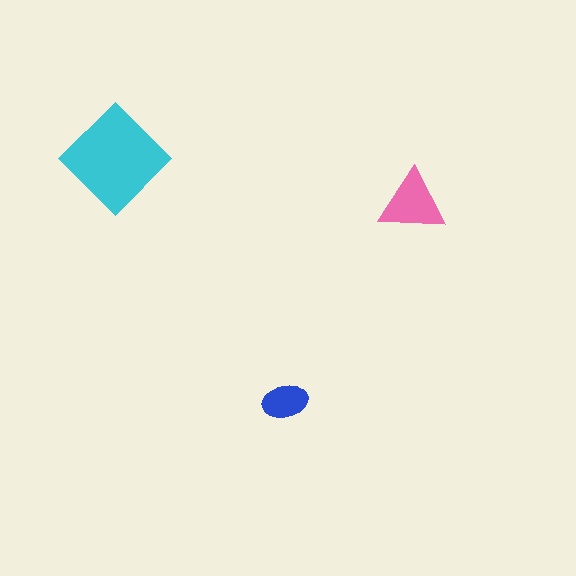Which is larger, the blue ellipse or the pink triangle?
The pink triangle.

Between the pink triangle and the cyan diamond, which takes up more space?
The cyan diamond.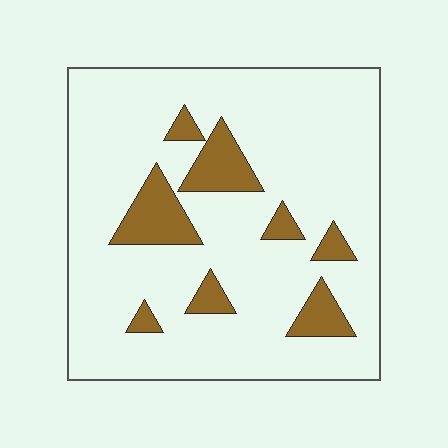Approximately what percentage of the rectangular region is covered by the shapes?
Approximately 15%.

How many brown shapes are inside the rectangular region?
8.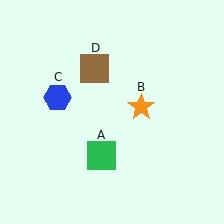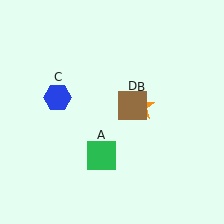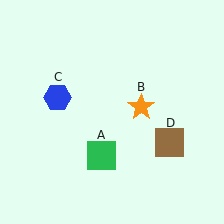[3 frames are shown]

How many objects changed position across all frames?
1 object changed position: brown square (object D).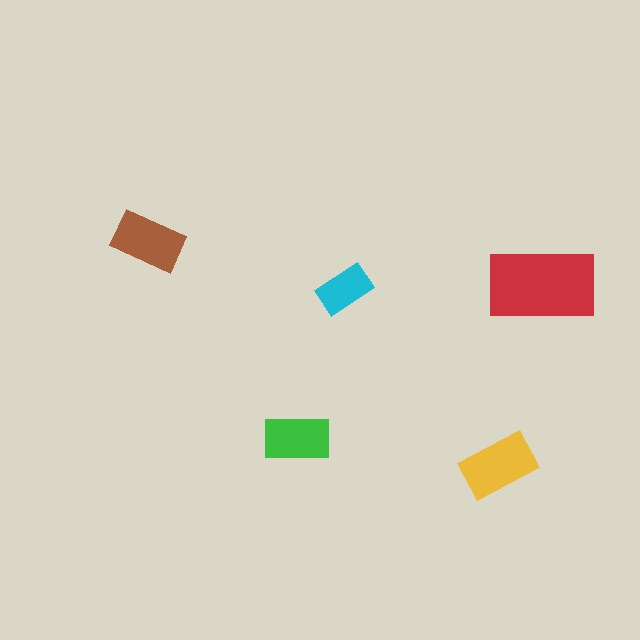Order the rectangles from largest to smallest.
the red one, the yellow one, the brown one, the green one, the cyan one.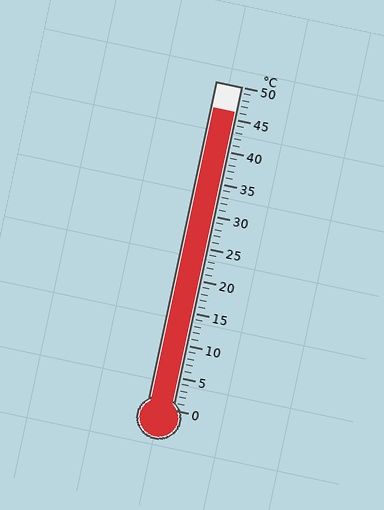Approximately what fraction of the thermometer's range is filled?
The thermometer is filled to approximately 90% of its range.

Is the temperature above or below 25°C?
The temperature is above 25°C.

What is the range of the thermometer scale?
The thermometer scale ranges from 0°C to 50°C.